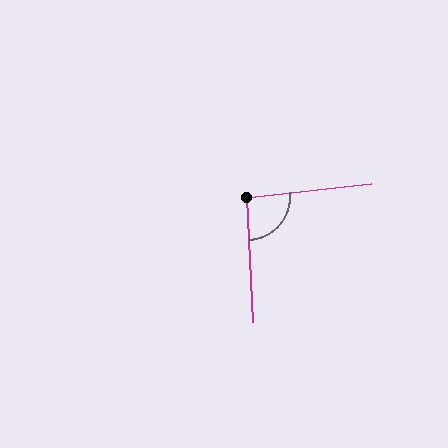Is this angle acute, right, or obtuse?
It is approximately a right angle.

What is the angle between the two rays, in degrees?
Approximately 94 degrees.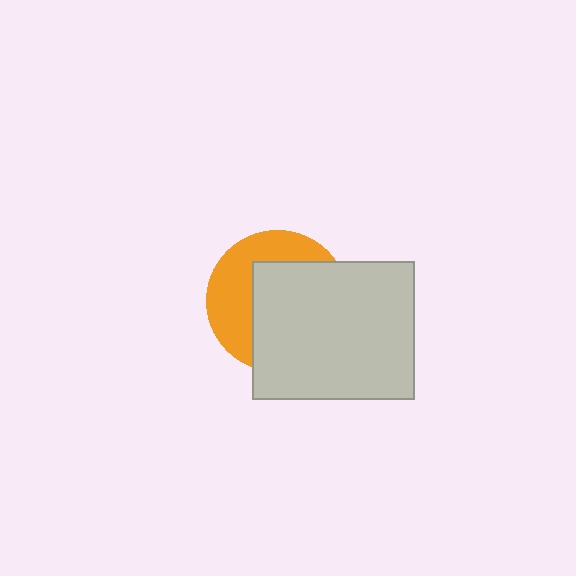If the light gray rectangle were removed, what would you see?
You would see the complete orange circle.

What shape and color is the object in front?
The object in front is a light gray rectangle.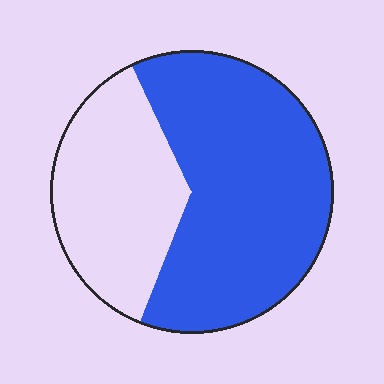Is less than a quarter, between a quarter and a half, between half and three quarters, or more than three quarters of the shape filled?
Between half and three quarters.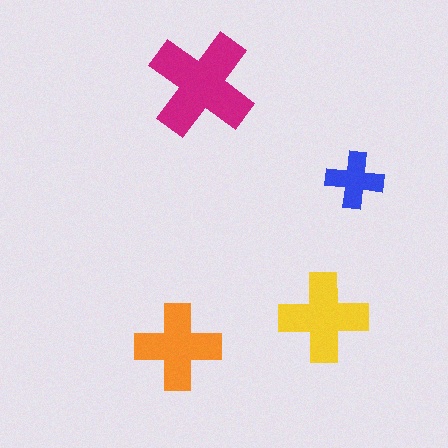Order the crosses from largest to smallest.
the magenta one, the yellow one, the orange one, the blue one.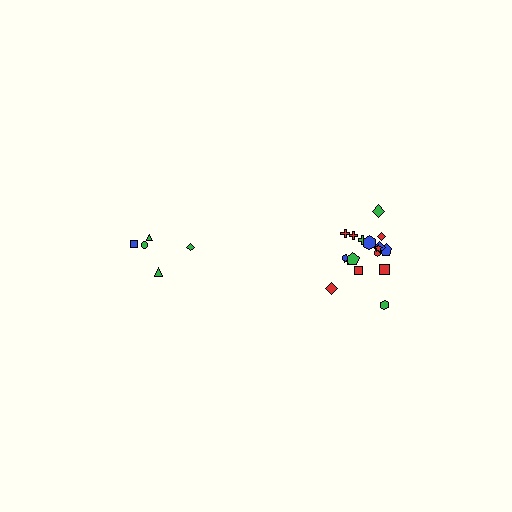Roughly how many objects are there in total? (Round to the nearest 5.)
Roughly 25 objects in total.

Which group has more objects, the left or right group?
The right group.